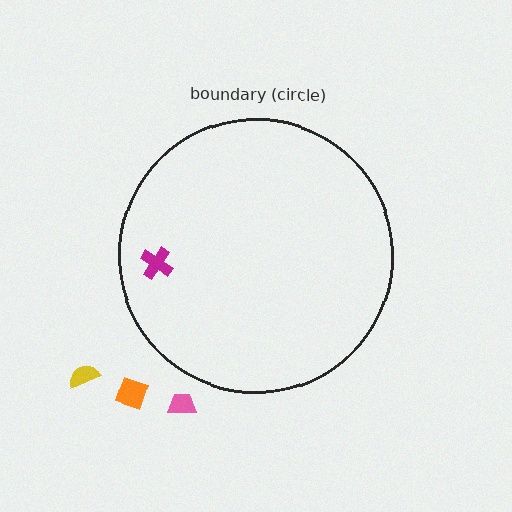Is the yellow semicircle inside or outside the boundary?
Outside.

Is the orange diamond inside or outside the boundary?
Outside.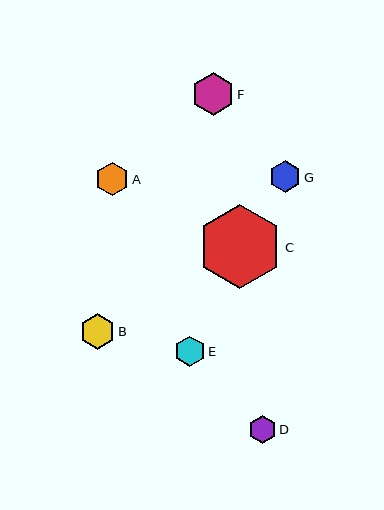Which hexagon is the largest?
Hexagon C is the largest with a size of approximately 84 pixels.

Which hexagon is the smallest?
Hexagon D is the smallest with a size of approximately 28 pixels.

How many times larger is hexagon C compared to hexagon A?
Hexagon C is approximately 2.5 times the size of hexagon A.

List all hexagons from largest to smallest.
From largest to smallest: C, F, B, A, G, E, D.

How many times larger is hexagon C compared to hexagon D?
Hexagon C is approximately 3.1 times the size of hexagon D.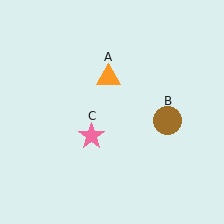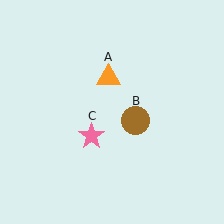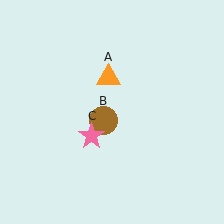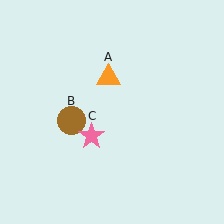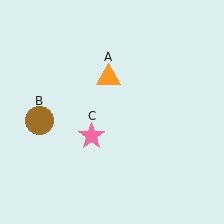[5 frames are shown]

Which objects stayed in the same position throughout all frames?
Orange triangle (object A) and pink star (object C) remained stationary.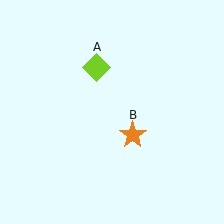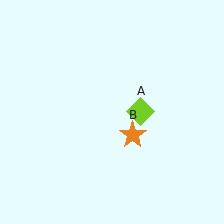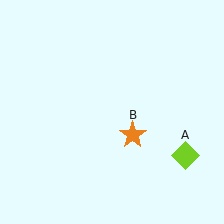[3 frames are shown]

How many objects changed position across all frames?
1 object changed position: lime diamond (object A).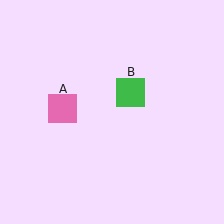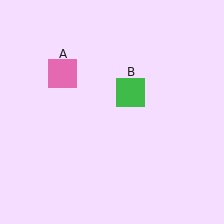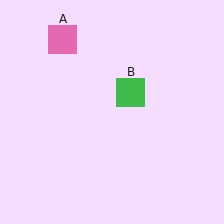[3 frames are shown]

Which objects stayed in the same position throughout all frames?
Green square (object B) remained stationary.